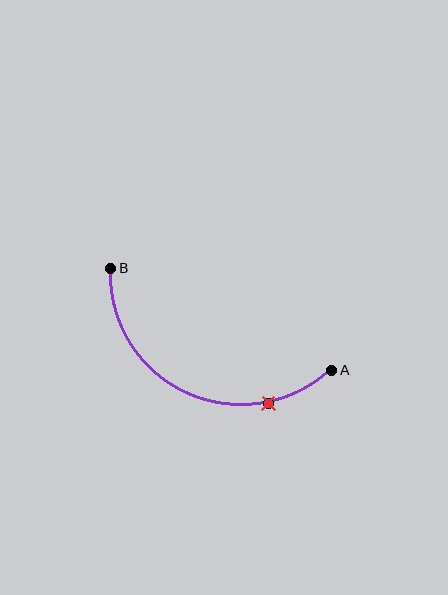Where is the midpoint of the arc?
The arc midpoint is the point on the curve farthest from the straight line joining A and B. It sits below that line.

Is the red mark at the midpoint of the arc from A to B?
No. The red mark lies on the arc but is closer to endpoint A. The arc midpoint would be at the point on the curve equidistant along the arc from both A and B.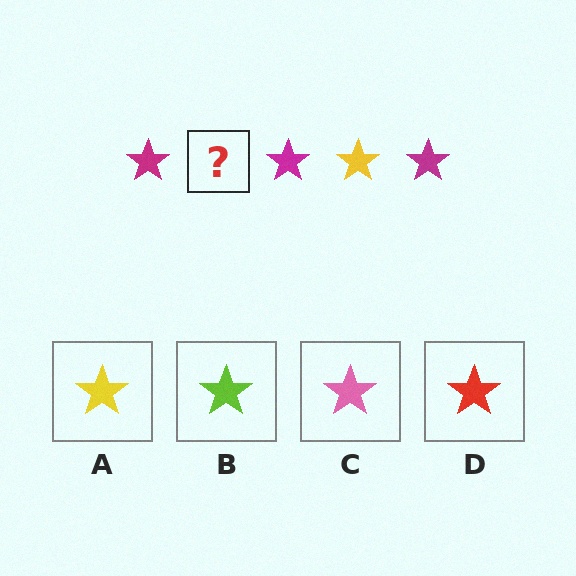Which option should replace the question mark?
Option A.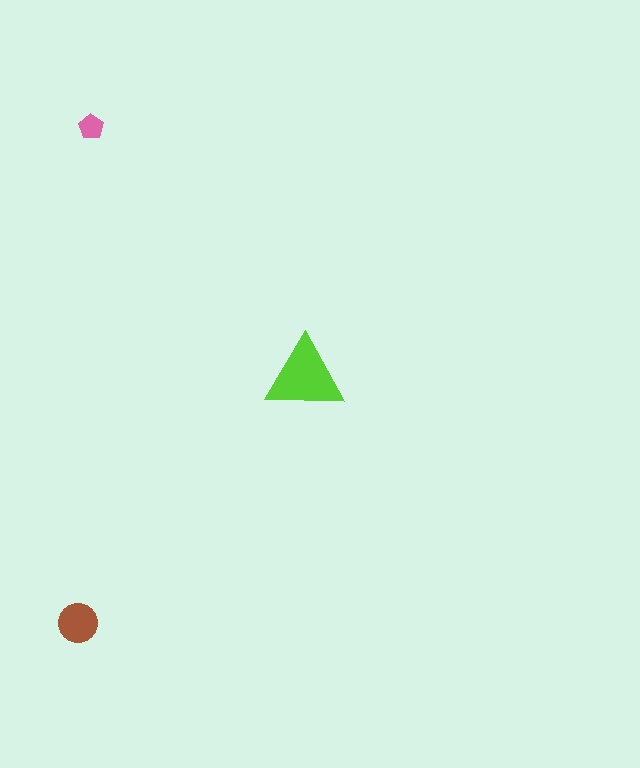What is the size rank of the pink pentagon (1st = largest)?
3rd.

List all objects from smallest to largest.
The pink pentagon, the brown circle, the lime triangle.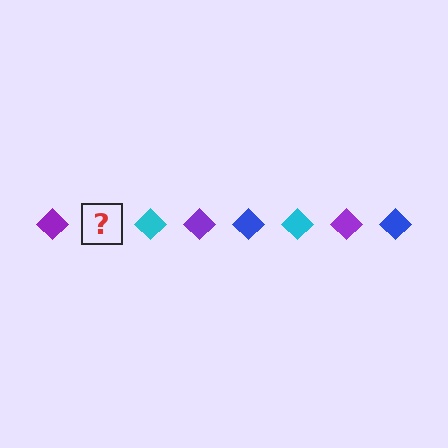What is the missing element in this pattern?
The missing element is a blue diamond.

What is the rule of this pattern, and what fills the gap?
The rule is that the pattern cycles through purple, blue, cyan diamonds. The gap should be filled with a blue diamond.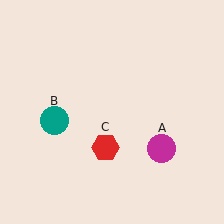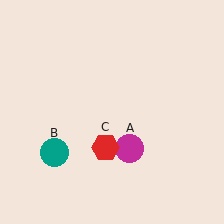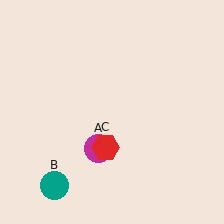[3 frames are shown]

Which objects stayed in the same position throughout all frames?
Red hexagon (object C) remained stationary.